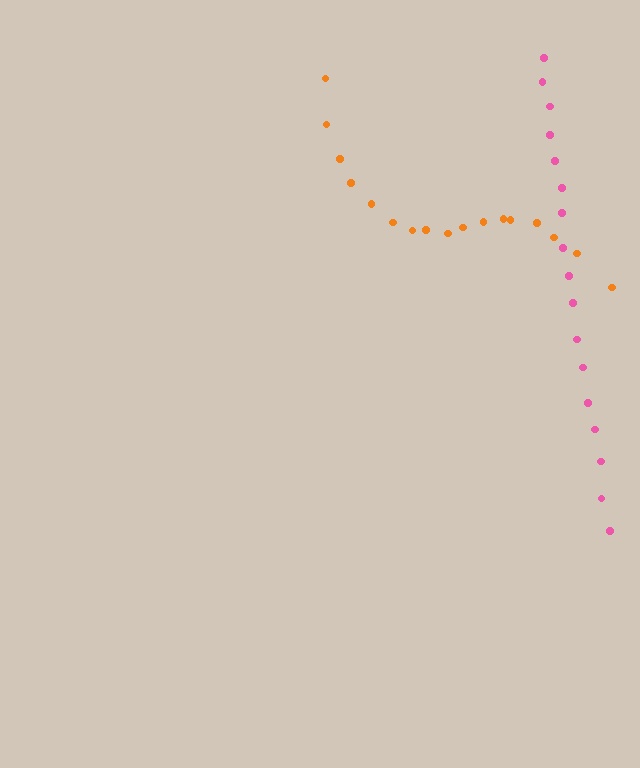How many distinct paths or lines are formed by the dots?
There are 2 distinct paths.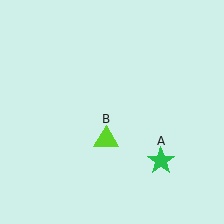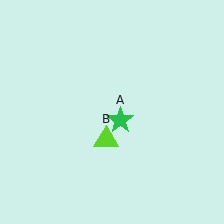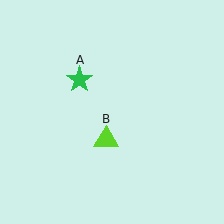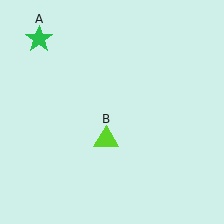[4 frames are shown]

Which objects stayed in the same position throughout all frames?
Lime triangle (object B) remained stationary.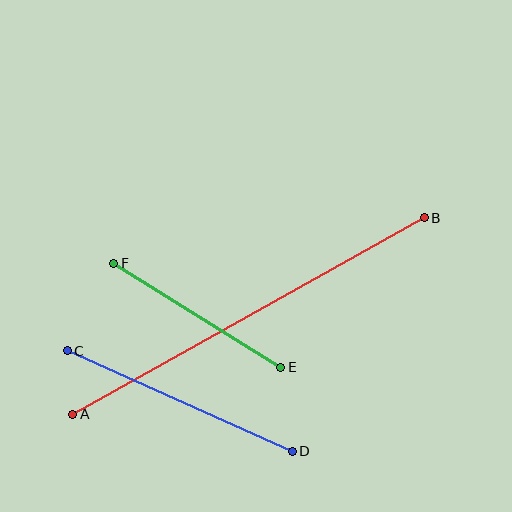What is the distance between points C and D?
The distance is approximately 247 pixels.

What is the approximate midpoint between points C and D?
The midpoint is at approximately (180, 401) pixels.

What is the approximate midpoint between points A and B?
The midpoint is at approximately (249, 316) pixels.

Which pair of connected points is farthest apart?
Points A and B are farthest apart.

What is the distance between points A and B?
The distance is approximately 402 pixels.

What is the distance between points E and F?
The distance is approximately 197 pixels.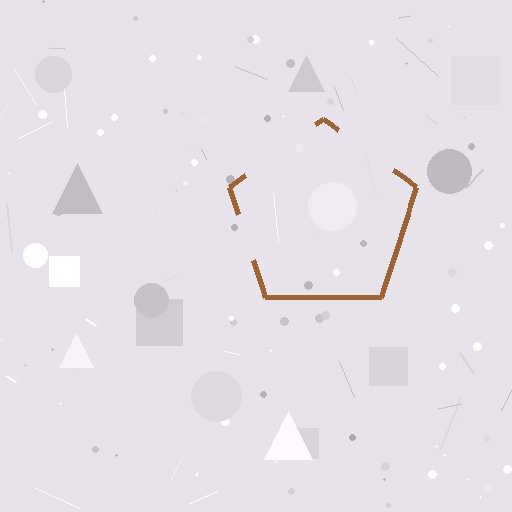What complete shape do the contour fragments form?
The contour fragments form a pentagon.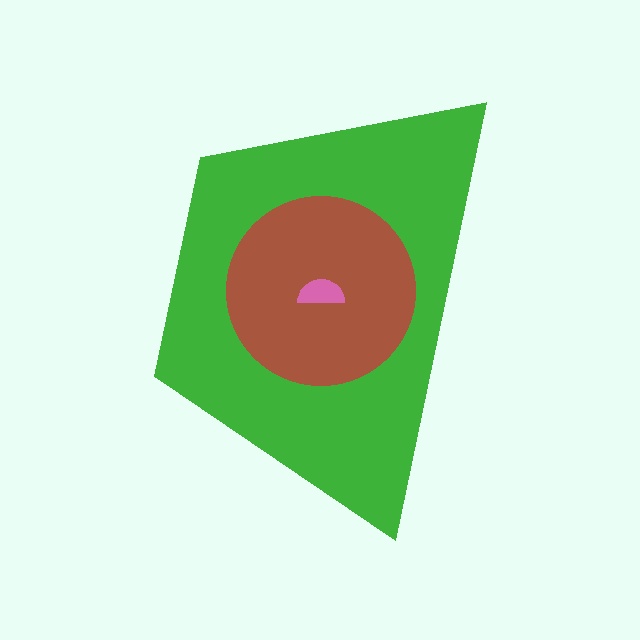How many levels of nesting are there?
3.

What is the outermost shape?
The green trapezoid.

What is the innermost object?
The pink semicircle.